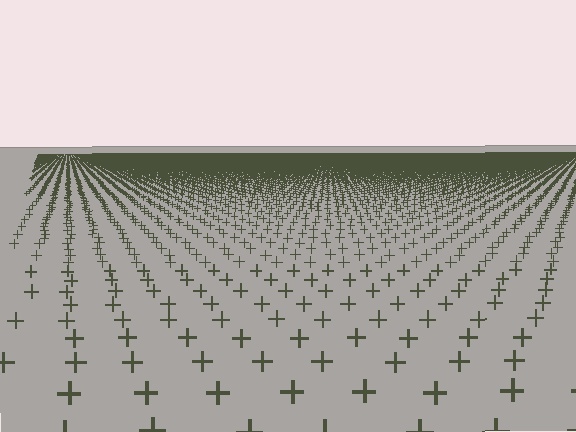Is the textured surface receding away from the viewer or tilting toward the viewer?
The surface is receding away from the viewer. Texture elements get smaller and denser toward the top.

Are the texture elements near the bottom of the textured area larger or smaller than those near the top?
Larger. Near the bottom, elements are closer to the viewer and appear at a bigger on-screen size.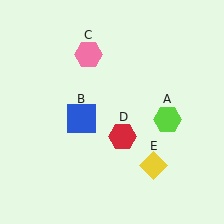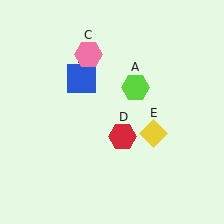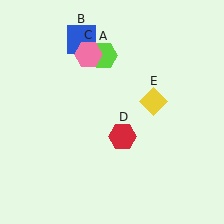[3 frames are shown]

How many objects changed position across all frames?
3 objects changed position: lime hexagon (object A), blue square (object B), yellow diamond (object E).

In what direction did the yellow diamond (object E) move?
The yellow diamond (object E) moved up.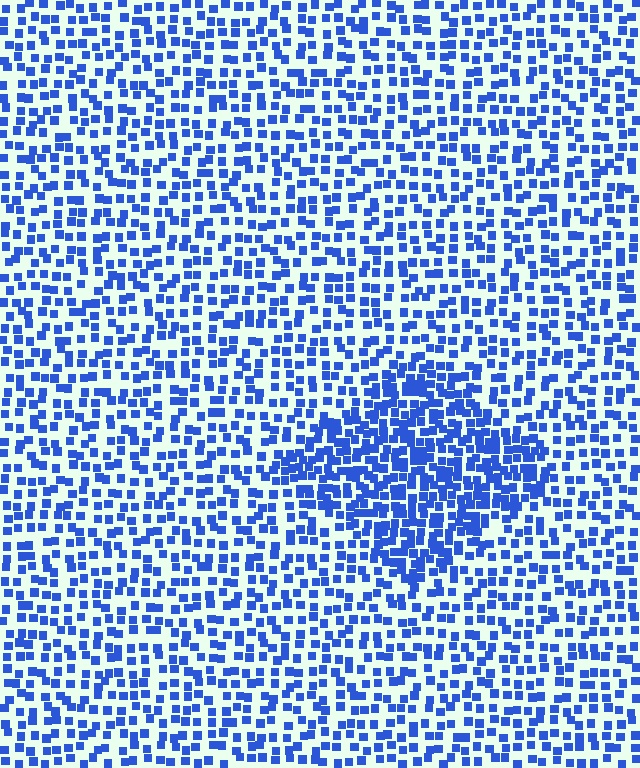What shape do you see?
I see a diamond.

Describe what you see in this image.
The image contains small blue elements arranged at two different densities. A diamond-shaped region is visible where the elements are more densely packed than the surrounding area.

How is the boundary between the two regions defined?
The boundary is defined by a change in element density (approximately 1.9x ratio). All elements are the same color, size, and shape.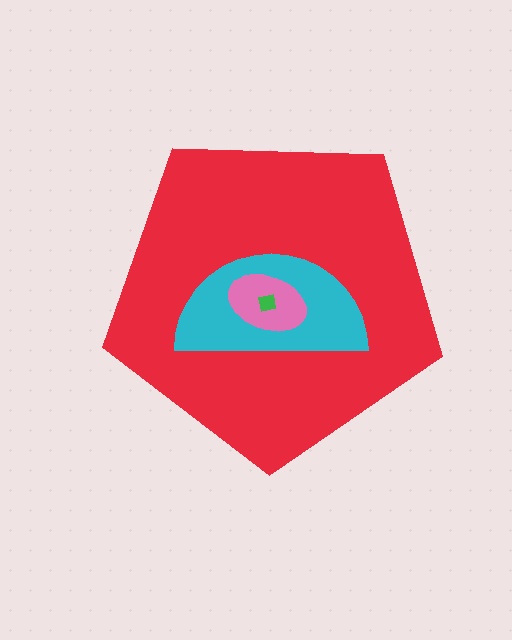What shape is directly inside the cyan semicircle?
The pink ellipse.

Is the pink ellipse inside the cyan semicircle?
Yes.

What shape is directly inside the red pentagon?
The cyan semicircle.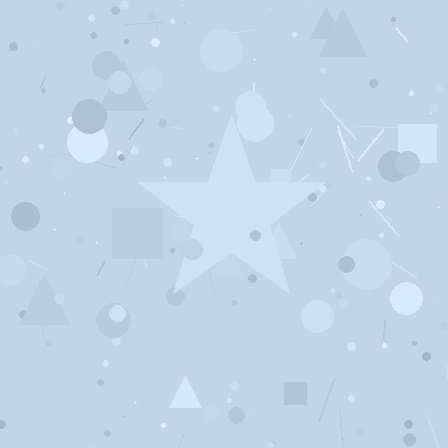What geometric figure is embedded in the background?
A star is embedded in the background.